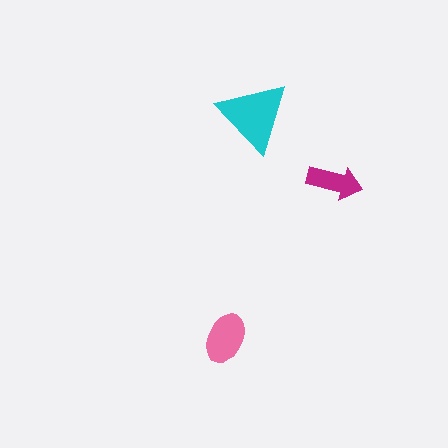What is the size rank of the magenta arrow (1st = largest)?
3rd.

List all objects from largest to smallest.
The cyan triangle, the pink ellipse, the magenta arrow.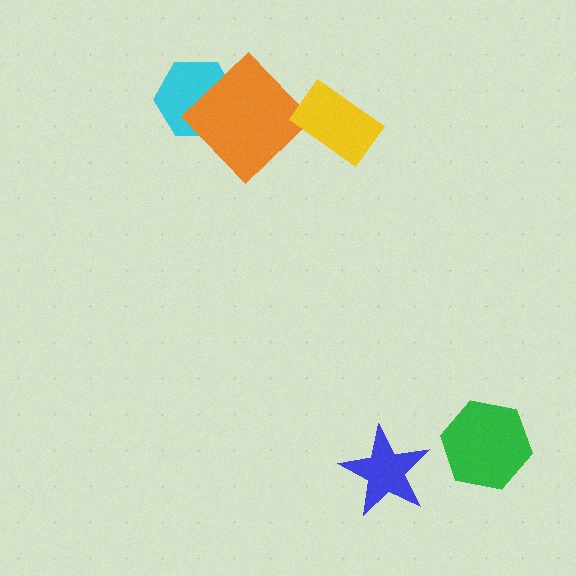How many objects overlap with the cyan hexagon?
1 object overlaps with the cyan hexagon.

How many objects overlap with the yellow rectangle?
0 objects overlap with the yellow rectangle.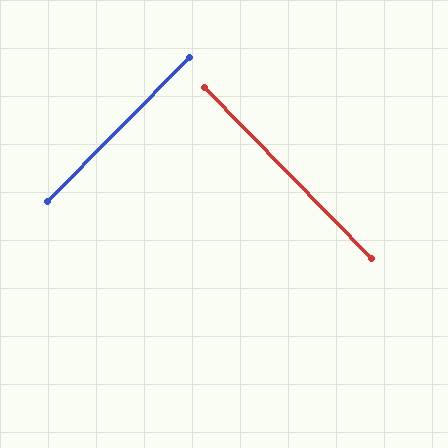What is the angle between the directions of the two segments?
Approximately 89 degrees.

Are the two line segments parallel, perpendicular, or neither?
Perpendicular — they meet at approximately 89°.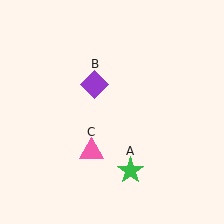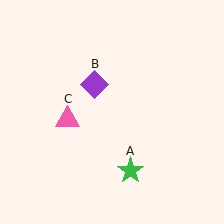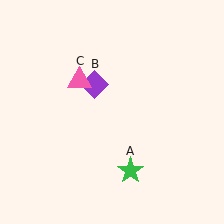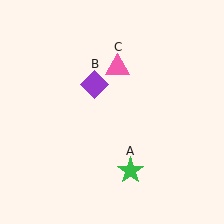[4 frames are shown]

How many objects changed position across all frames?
1 object changed position: pink triangle (object C).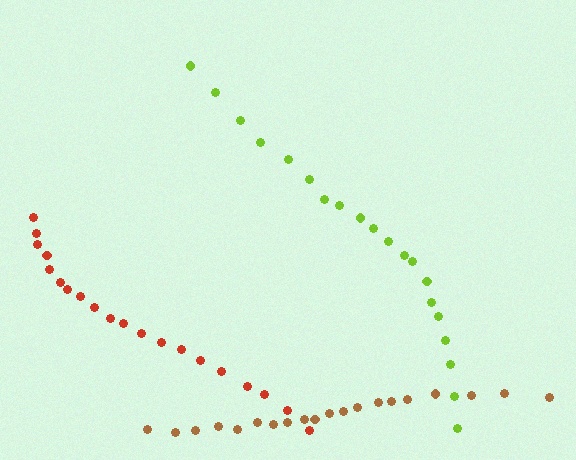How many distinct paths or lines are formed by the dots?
There are 3 distinct paths.